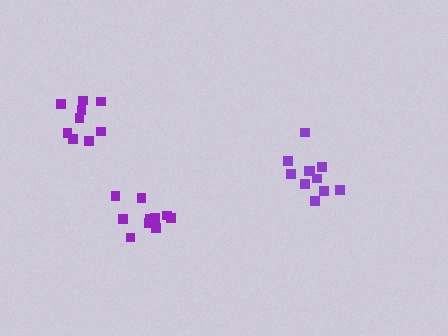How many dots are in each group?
Group 1: 11 dots, Group 2: 9 dots, Group 3: 11 dots (31 total).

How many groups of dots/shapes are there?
There are 3 groups.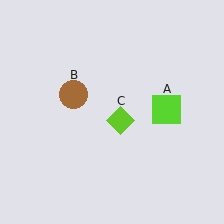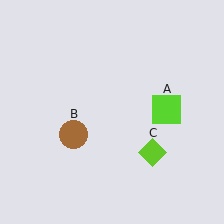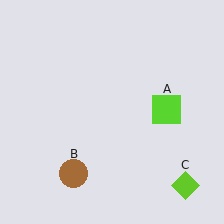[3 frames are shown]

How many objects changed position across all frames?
2 objects changed position: brown circle (object B), lime diamond (object C).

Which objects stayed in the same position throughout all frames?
Lime square (object A) remained stationary.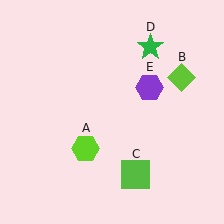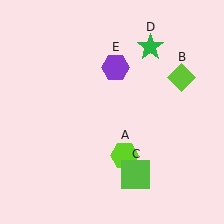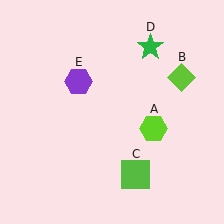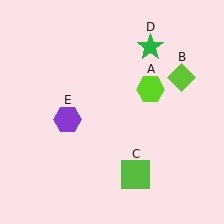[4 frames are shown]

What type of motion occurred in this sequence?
The lime hexagon (object A), purple hexagon (object E) rotated counterclockwise around the center of the scene.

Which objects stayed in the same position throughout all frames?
Lime diamond (object B) and lime square (object C) and green star (object D) remained stationary.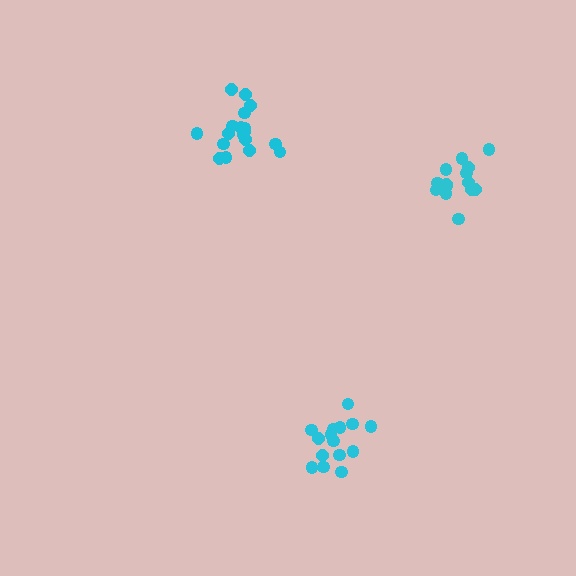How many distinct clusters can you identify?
There are 3 distinct clusters.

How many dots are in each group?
Group 1: 15 dots, Group 2: 15 dots, Group 3: 19 dots (49 total).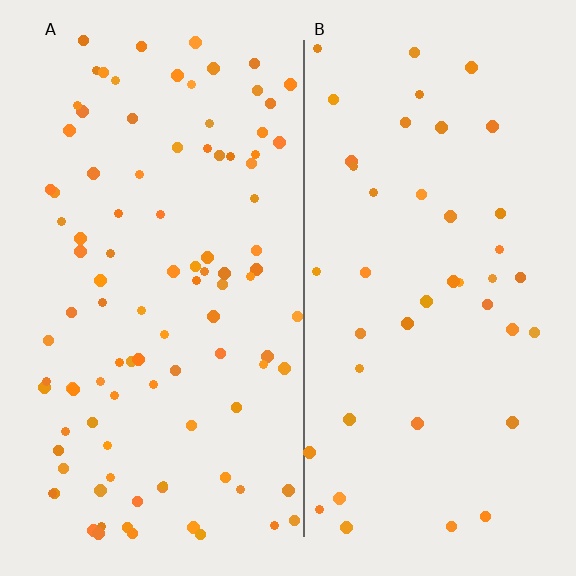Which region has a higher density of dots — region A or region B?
A (the left).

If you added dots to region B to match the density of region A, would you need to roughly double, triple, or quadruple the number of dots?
Approximately double.